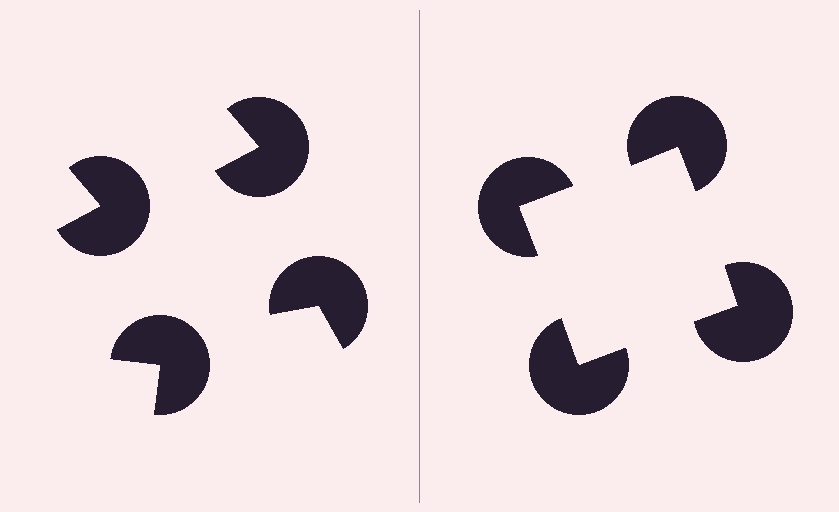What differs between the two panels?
The pac-man discs are positioned identically on both sides; only the wedge orientations differ. On the right they align to a square; on the left they are misaligned.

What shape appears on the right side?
An illusory square.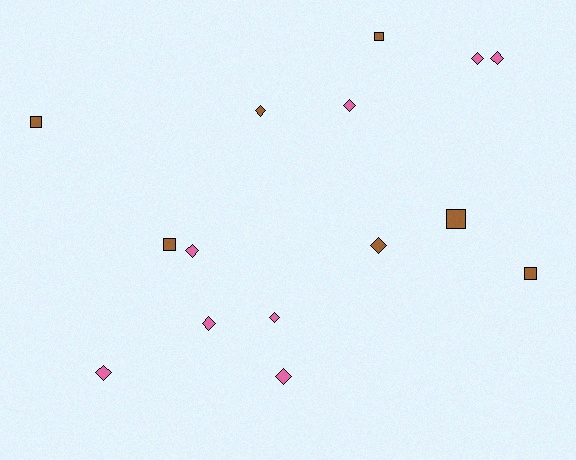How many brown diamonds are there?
There are 2 brown diamonds.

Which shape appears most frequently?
Diamond, with 10 objects.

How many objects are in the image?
There are 15 objects.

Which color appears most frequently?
Pink, with 8 objects.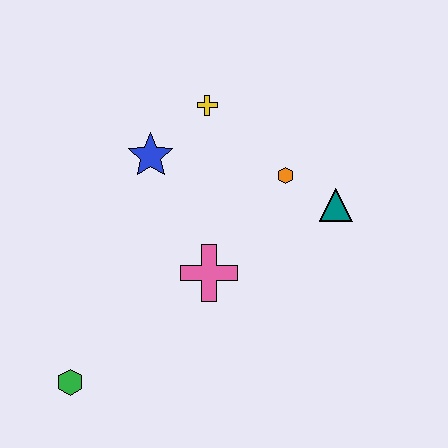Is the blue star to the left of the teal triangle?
Yes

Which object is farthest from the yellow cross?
The green hexagon is farthest from the yellow cross.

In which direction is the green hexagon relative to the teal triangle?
The green hexagon is to the left of the teal triangle.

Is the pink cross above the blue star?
No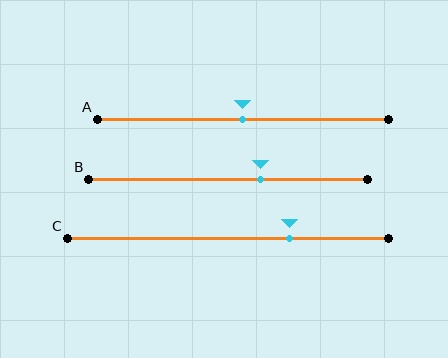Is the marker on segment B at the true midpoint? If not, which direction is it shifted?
No, the marker on segment B is shifted to the right by about 12% of the segment length.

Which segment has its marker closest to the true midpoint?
Segment A has its marker closest to the true midpoint.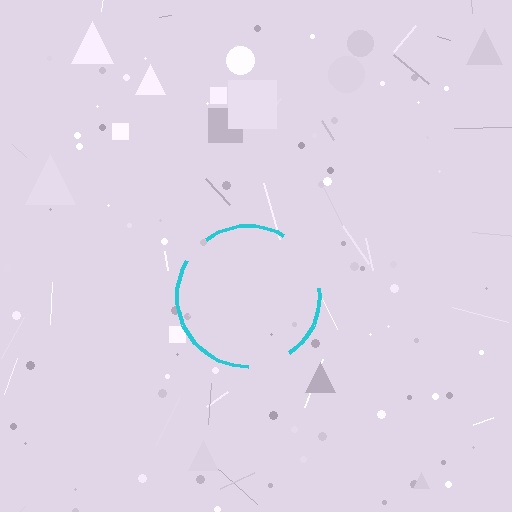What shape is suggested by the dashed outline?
The dashed outline suggests a circle.